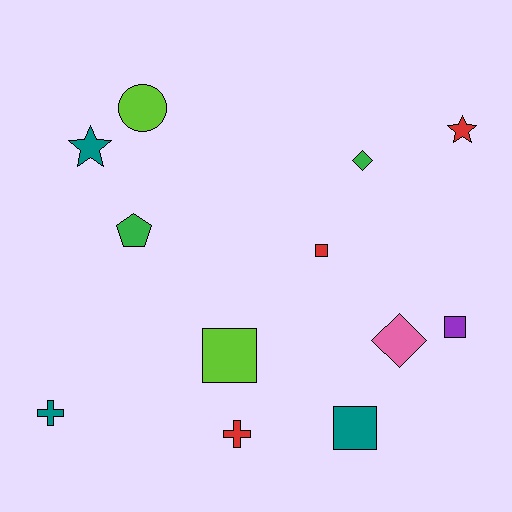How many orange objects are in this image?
There are no orange objects.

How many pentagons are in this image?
There is 1 pentagon.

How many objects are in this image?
There are 12 objects.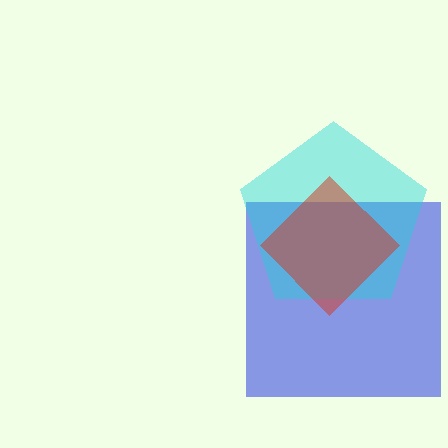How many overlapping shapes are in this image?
There are 3 overlapping shapes in the image.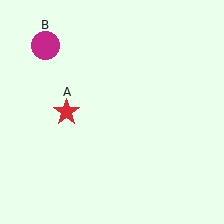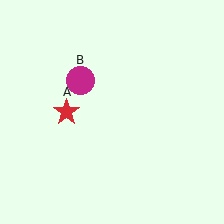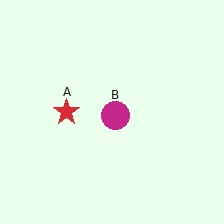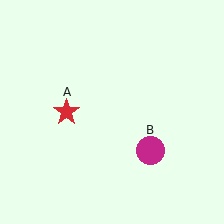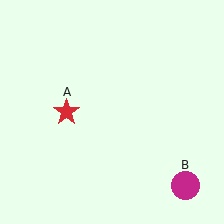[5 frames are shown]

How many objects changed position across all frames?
1 object changed position: magenta circle (object B).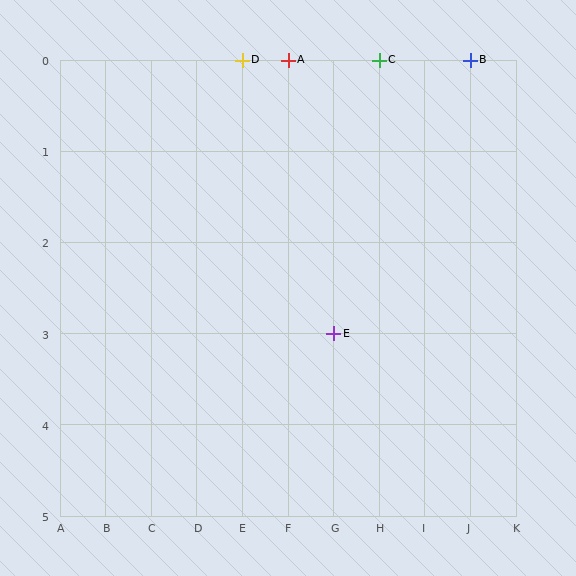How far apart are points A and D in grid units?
Points A and D are 1 column apart.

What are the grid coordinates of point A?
Point A is at grid coordinates (F, 0).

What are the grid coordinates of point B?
Point B is at grid coordinates (J, 0).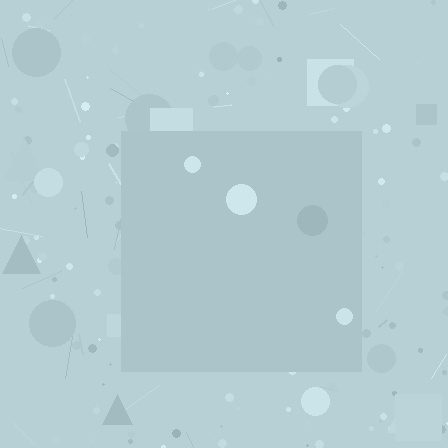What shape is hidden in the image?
A square is hidden in the image.